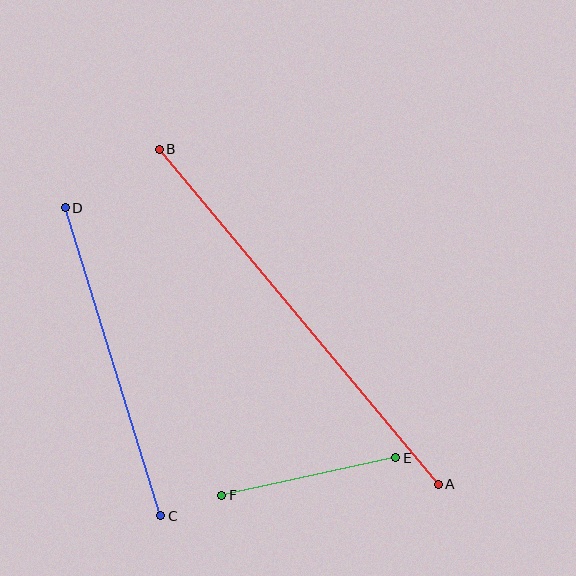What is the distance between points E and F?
The distance is approximately 178 pixels.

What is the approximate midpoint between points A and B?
The midpoint is at approximately (299, 317) pixels.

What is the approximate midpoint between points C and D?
The midpoint is at approximately (113, 362) pixels.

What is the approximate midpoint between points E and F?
The midpoint is at approximately (309, 477) pixels.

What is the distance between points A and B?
The distance is approximately 436 pixels.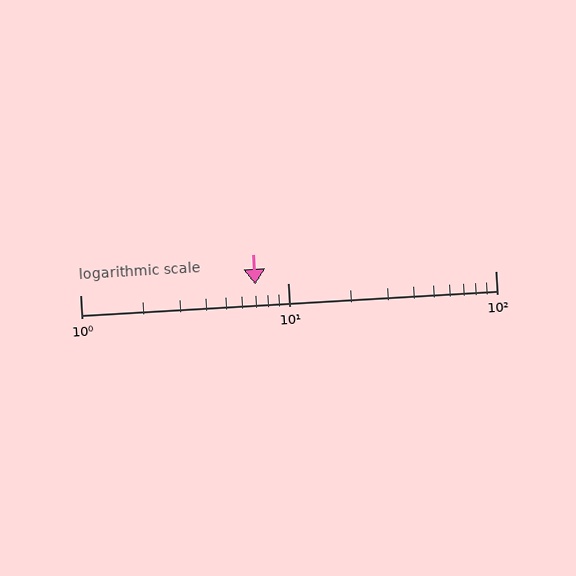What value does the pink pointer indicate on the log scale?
The pointer indicates approximately 7.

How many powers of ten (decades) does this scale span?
The scale spans 2 decades, from 1 to 100.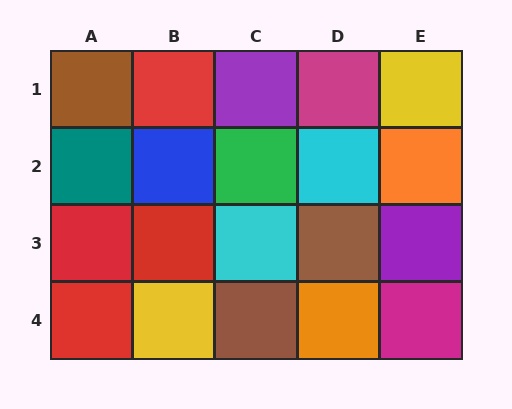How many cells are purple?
2 cells are purple.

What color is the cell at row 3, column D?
Brown.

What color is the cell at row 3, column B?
Red.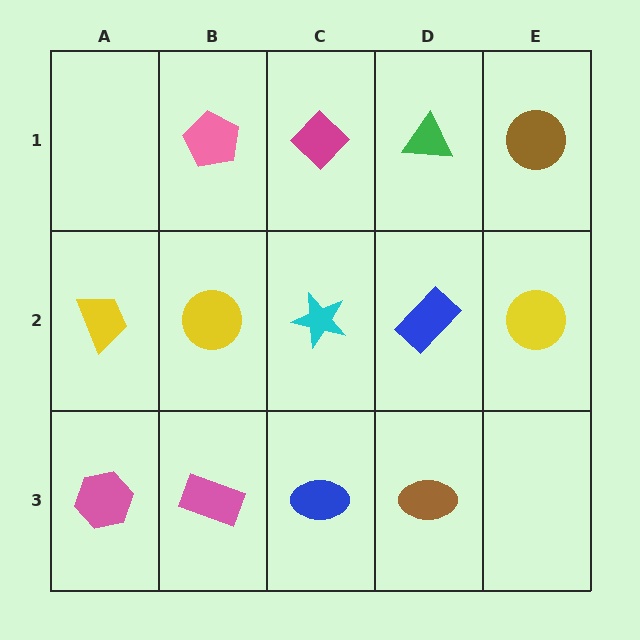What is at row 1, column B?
A pink pentagon.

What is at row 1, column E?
A brown circle.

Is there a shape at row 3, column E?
No, that cell is empty.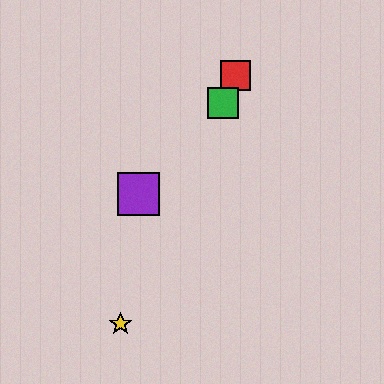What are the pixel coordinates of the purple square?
The purple square is at (139, 194).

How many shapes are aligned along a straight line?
4 shapes (the red square, the blue square, the green square, the yellow star) are aligned along a straight line.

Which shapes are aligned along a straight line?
The red square, the blue square, the green square, the yellow star are aligned along a straight line.